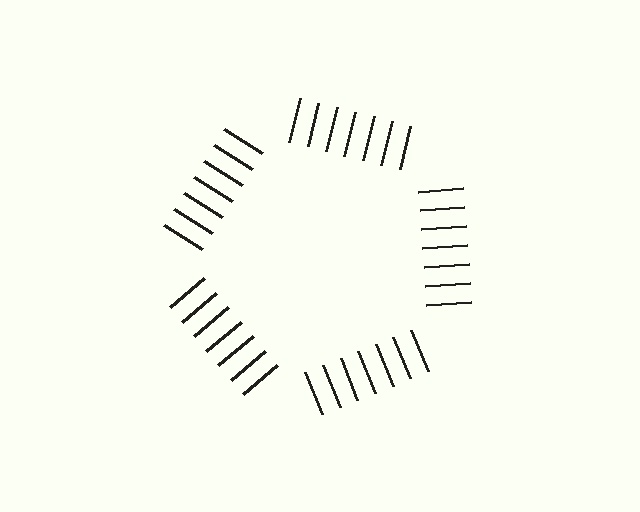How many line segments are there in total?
35 — 7 along each of the 5 edges.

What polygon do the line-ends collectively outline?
An illusory pentagon — the line segments terminate on its edges but no continuous stroke is drawn.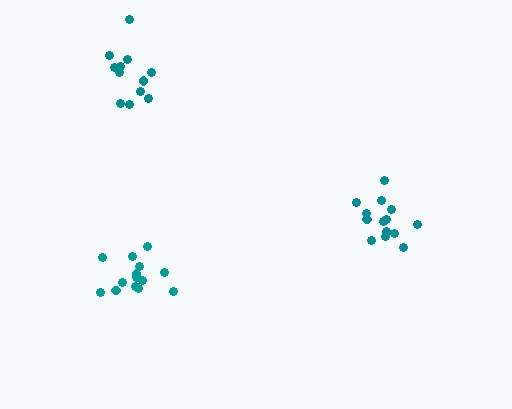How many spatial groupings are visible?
There are 3 spatial groupings.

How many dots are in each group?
Group 1: 14 dots, Group 2: 13 dots, Group 3: 14 dots (41 total).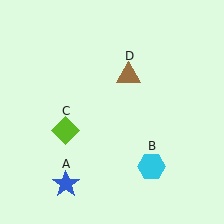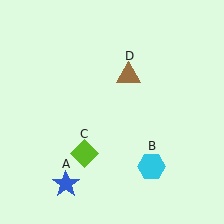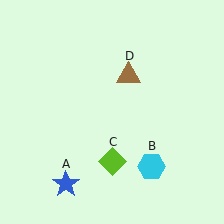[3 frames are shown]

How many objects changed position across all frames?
1 object changed position: lime diamond (object C).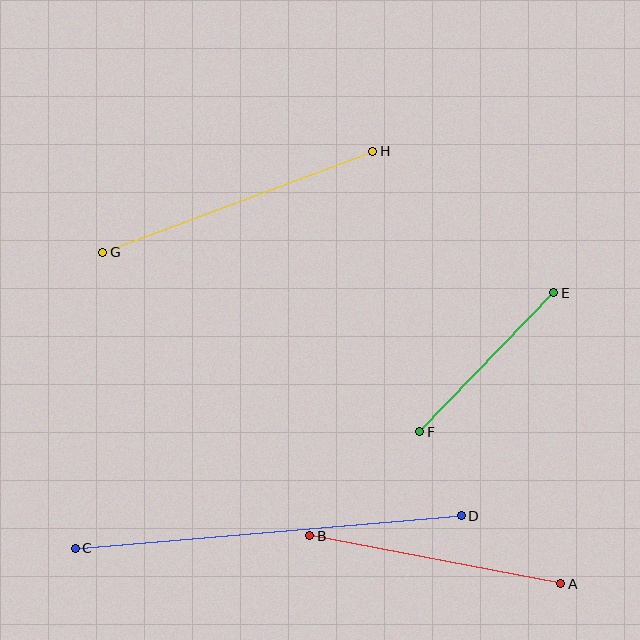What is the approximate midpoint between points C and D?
The midpoint is at approximately (268, 532) pixels.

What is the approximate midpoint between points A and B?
The midpoint is at approximately (435, 560) pixels.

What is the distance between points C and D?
The distance is approximately 387 pixels.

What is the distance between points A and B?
The distance is approximately 256 pixels.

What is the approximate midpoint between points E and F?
The midpoint is at approximately (487, 362) pixels.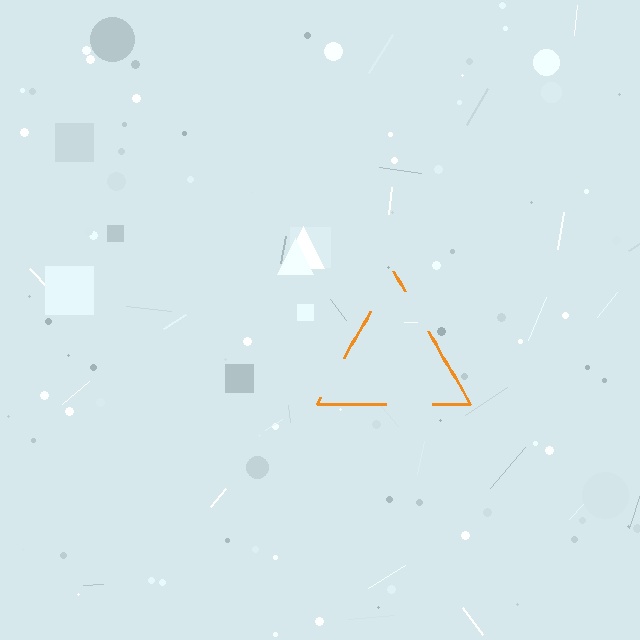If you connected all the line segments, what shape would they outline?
They would outline a triangle.